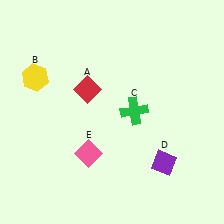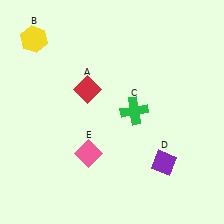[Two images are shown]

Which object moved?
The yellow hexagon (B) moved up.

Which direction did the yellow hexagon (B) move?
The yellow hexagon (B) moved up.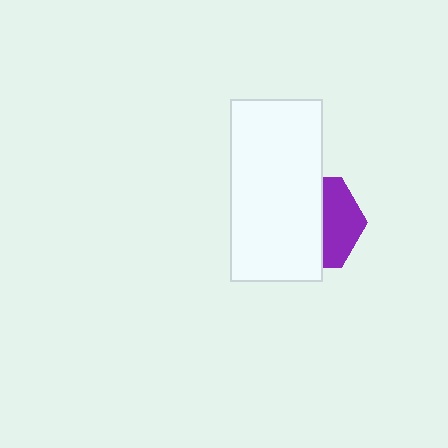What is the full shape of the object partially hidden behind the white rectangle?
The partially hidden object is a purple hexagon.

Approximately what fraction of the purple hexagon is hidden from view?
Roughly 60% of the purple hexagon is hidden behind the white rectangle.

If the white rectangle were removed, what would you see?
You would see the complete purple hexagon.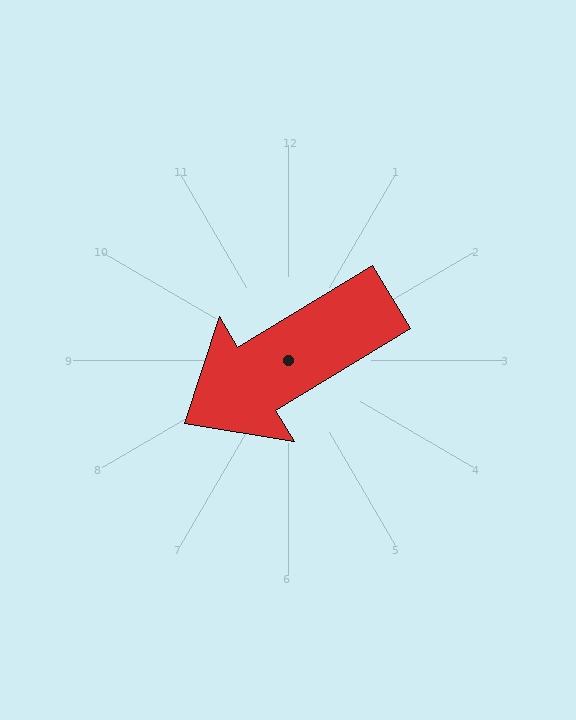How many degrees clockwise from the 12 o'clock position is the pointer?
Approximately 239 degrees.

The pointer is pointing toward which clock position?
Roughly 8 o'clock.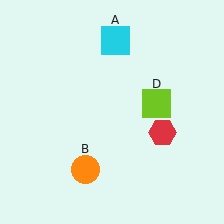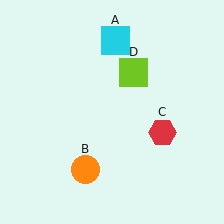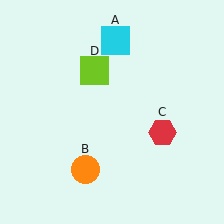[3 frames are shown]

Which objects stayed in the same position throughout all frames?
Cyan square (object A) and orange circle (object B) and red hexagon (object C) remained stationary.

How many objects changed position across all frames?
1 object changed position: lime square (object D).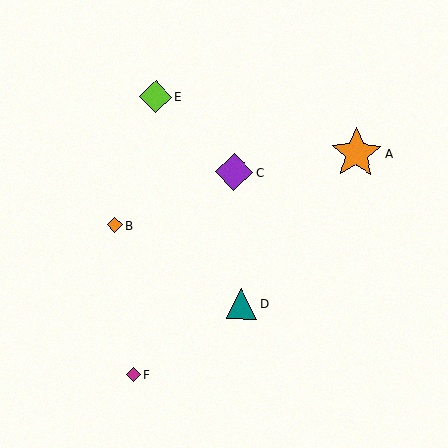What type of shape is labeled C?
Shape C is a purple diamond.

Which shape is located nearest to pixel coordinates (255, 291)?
The teal triangle (labeled D) at (242, 304) is nearest to that location.